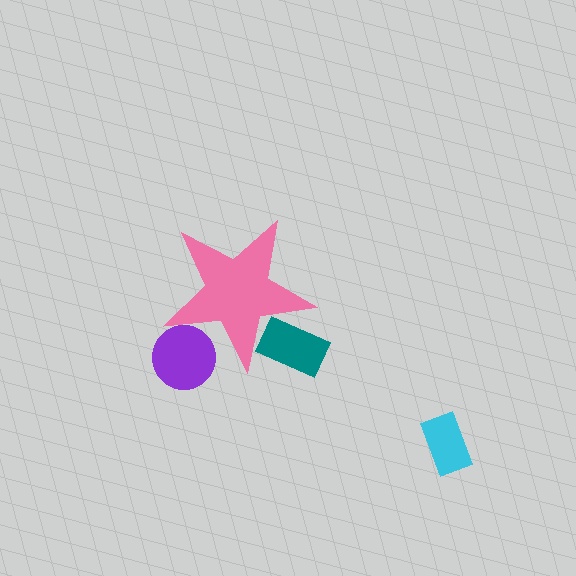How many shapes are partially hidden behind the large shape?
2 shapes are partially hidden.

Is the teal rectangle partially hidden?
Yes, the teal rectangle is partially hidden behind the pink star.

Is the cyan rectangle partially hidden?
No, the cyan rectangle is fully visible.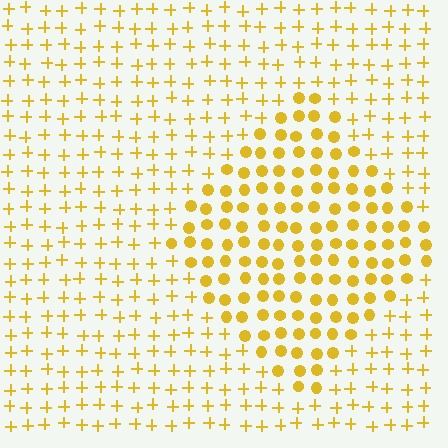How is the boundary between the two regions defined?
The boundary is defined by a change in element shape: circles inside vs. plus signs outside. All elements share the same color and spacing.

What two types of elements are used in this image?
The image uses circles inside the diamond region and plus signs outside it.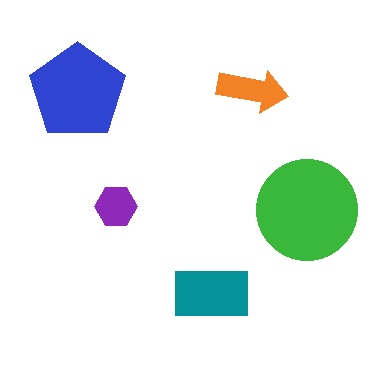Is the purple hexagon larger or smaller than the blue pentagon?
Smaller.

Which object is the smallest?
The purple hexagon.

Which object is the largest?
The green circle.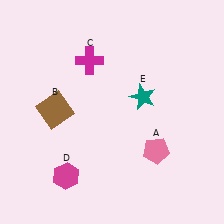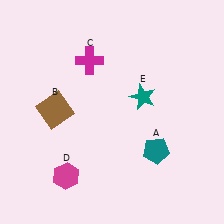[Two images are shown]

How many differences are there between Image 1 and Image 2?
There is 1 difference between the two images.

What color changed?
The pentagon (A) changed from pink in Image 1 to teal in Image 2.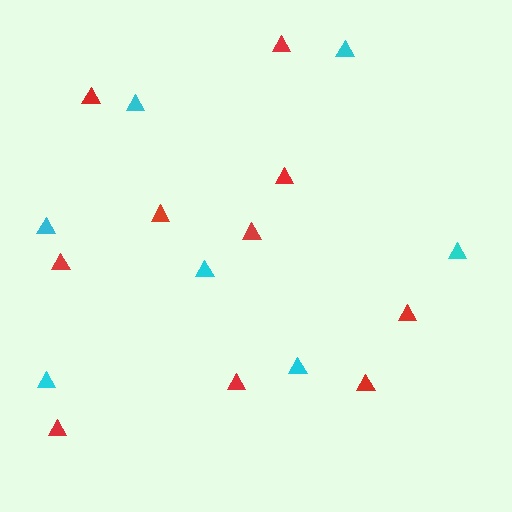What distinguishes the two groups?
There are 2 groups: one group of red triangles (10) and one group of cyan triangles (7).